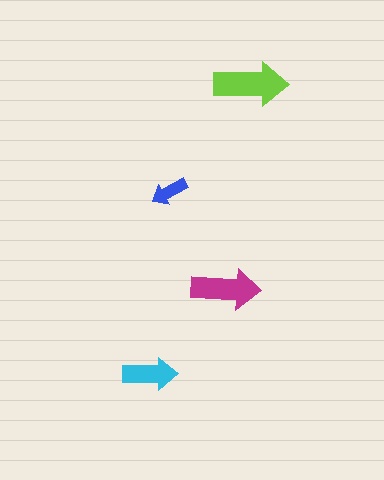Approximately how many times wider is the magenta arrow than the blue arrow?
About 2 times wider.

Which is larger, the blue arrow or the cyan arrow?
The cyan one.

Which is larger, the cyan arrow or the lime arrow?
The lime one.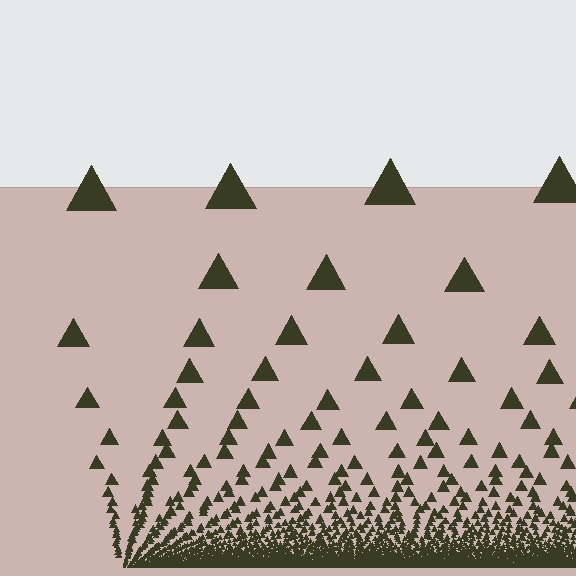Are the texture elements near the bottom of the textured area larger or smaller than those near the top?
Smaller. The gradient is inverted — elements near the bottom are smaller and denser.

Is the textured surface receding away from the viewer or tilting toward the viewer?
The surface appears to tilt toward the viewer. Texture elements get larger and sparser toward the top.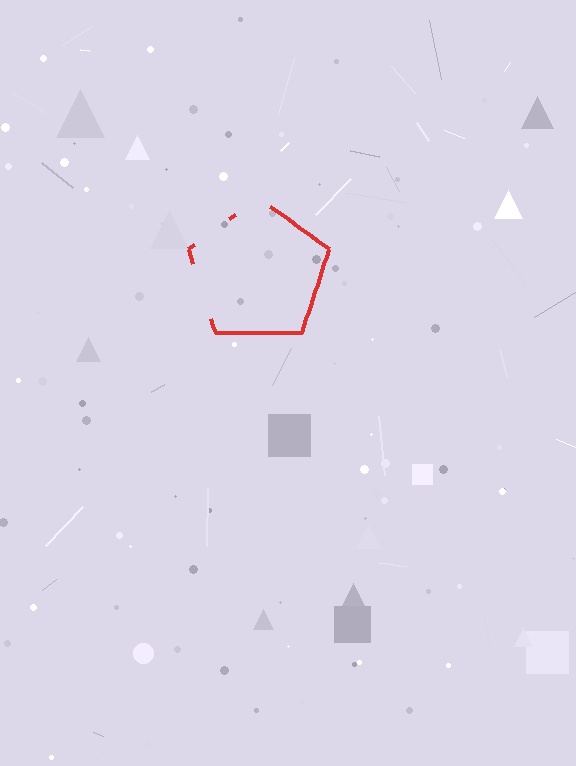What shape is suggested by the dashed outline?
The dashed outline suggests a pentagon.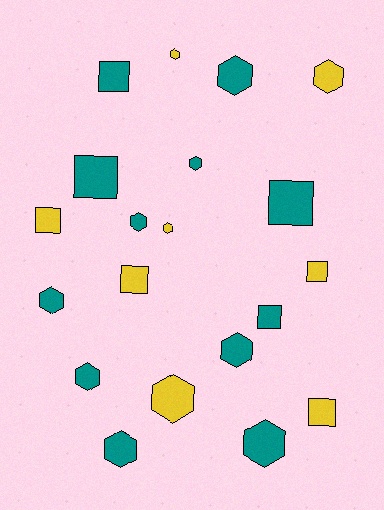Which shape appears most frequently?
Hexagon, with 12 objects.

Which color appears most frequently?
Teal, with 12 objects.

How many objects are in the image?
There are 20 objects.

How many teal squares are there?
There are 4 teal squares.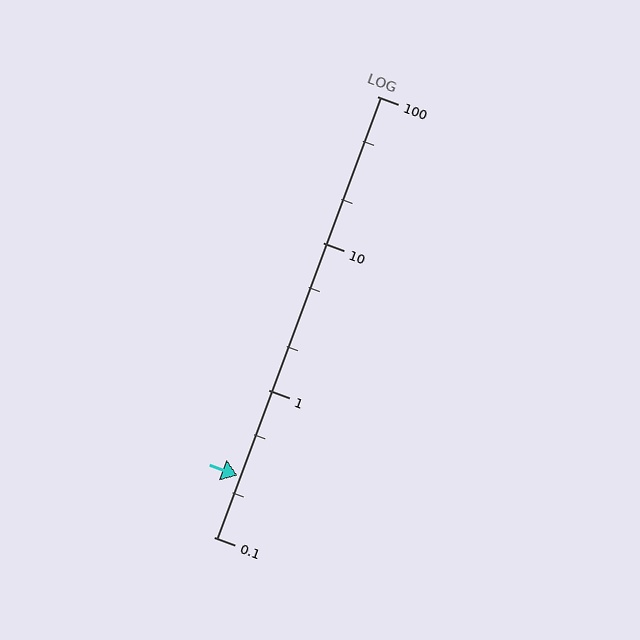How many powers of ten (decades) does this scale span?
The scale spans 3 decades, from 0.1 to 100.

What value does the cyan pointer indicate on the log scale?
The pointer indicates approximately 0.26.